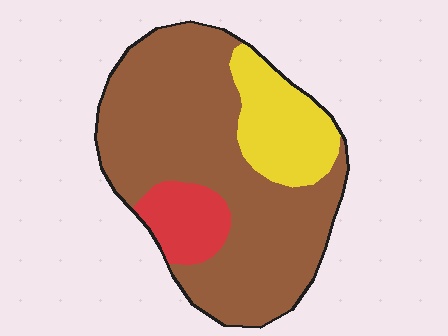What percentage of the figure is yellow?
Yellow covers 19% of the figure.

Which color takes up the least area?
Red, at roughly 10%.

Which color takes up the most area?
Brown, at roughly 70%.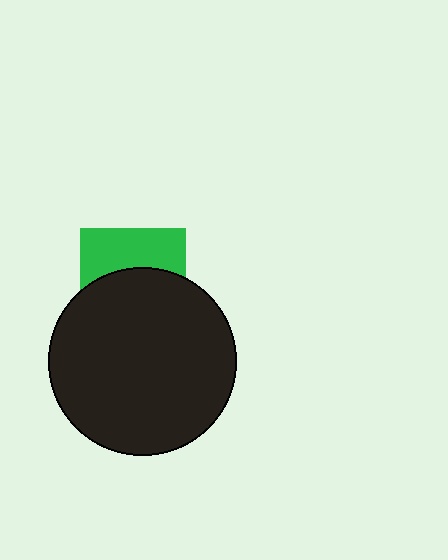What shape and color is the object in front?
The object in front is a black circle.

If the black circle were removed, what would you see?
You would see the complete green square.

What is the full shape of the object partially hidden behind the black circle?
The partially hidden object is a green square.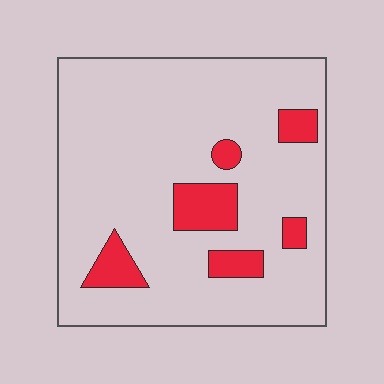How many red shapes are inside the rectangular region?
6.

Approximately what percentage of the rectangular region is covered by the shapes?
Approximately 15%.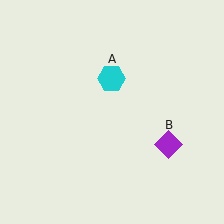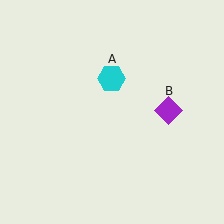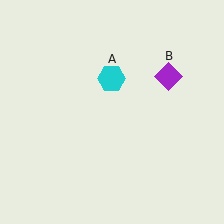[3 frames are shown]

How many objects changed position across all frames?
1 object changed position: purple diamond (object B).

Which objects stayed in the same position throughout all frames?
Cyan hexagon (object A) remained stationary.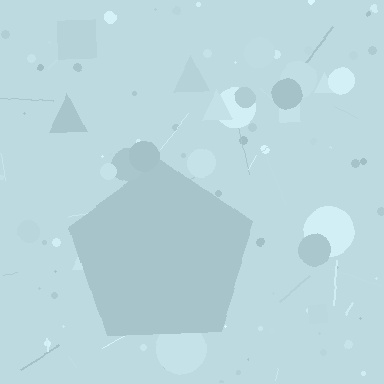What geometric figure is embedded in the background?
A pentagon is embedded in the background.